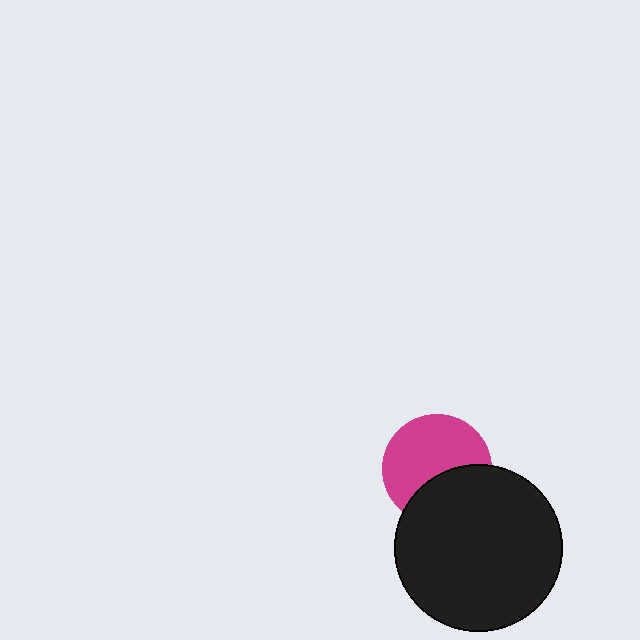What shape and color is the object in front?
The object in front is a black circle.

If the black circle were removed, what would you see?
You would see the complete magenta circle.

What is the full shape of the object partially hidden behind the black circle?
The partially hidden object is a magenta circle.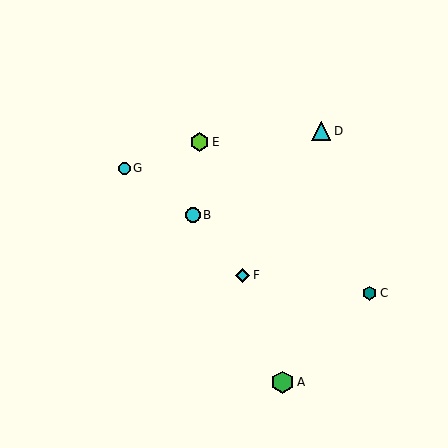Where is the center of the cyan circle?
The center of the cyan circle is at (193, 215).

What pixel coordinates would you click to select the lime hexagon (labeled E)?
Click at (200, 142) to select the lime hexagon E.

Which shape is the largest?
The green hexagon (labeled A) is the largest.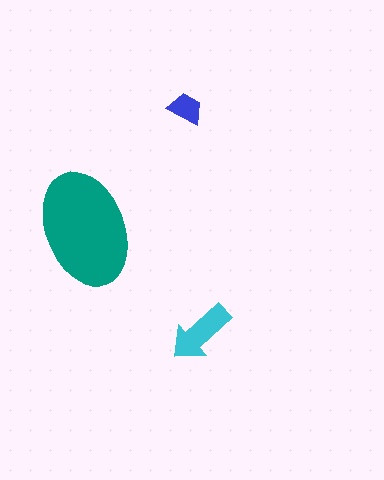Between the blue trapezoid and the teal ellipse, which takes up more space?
The teal ellipse.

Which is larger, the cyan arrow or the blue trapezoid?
The cyan arrow.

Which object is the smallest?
The blue trapezoid.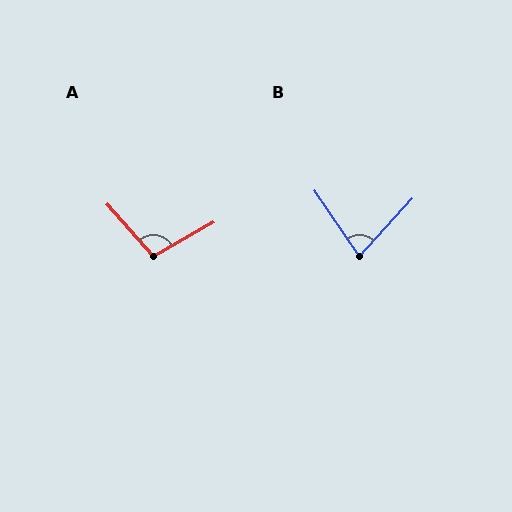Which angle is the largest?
A, at approximately 102 degrees.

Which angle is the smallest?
B, at approximately 76 degrees.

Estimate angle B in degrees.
Approximately 76 degrees.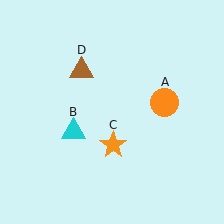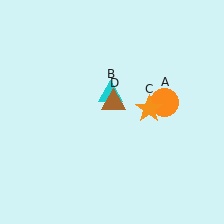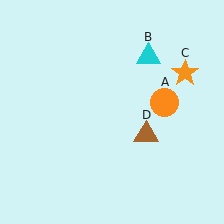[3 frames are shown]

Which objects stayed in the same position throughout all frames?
Orange circle (object A) remained stationary.